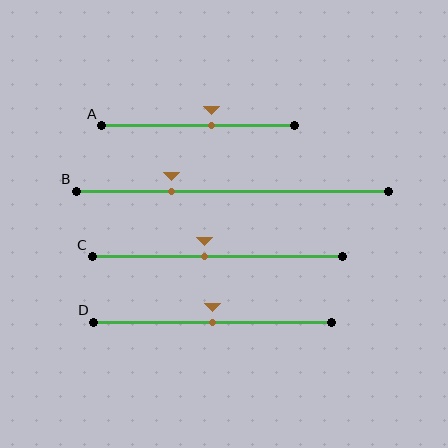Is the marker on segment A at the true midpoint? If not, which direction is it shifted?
No, the marker on segment A is shifted to the right by about 7% of the segment length.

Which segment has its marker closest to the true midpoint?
Segment D has its marker closest to the true midpoint.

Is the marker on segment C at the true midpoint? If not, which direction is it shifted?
No, the marker on segment C is shifted to the left by about 5% of the segment length.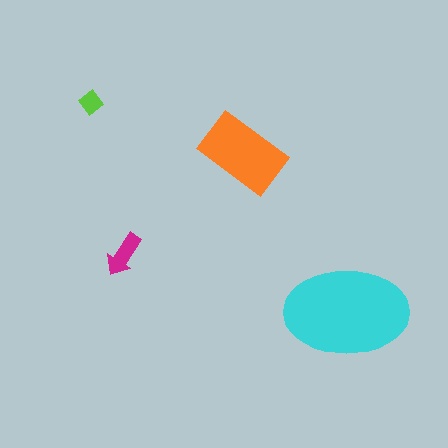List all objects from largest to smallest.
The cyan ellipse, the orange rectangle, the magenta arrow, the lime diamond.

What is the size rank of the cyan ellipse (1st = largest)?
1st.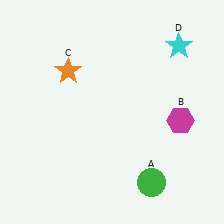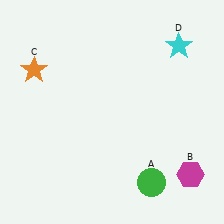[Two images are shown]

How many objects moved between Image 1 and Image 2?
2 objects moved between the two images.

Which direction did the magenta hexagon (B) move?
The magenta hexagon (B) moved down.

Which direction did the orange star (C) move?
The orange star (C) moved left.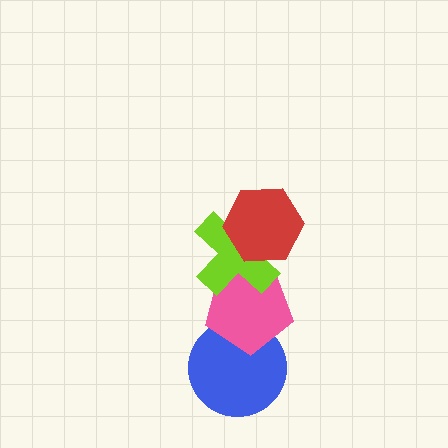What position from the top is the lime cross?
The lime cross is 2nd from the top.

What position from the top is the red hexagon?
The red hexagon is 1st from the top.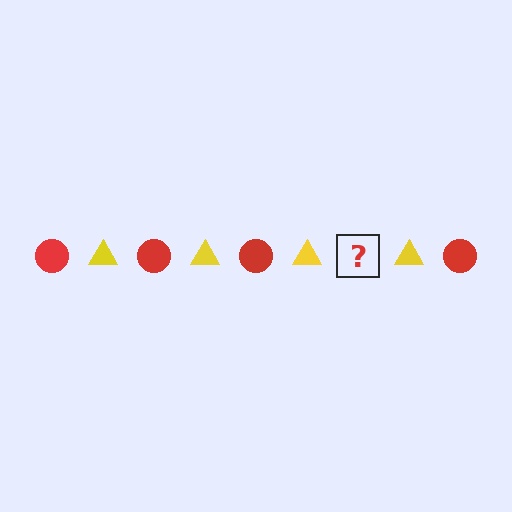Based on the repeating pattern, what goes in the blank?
The blank should be a red circle.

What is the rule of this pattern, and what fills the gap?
The rule is that the pattern alternates between red circle and yellow triangle. The gap should be filled with a red circle.